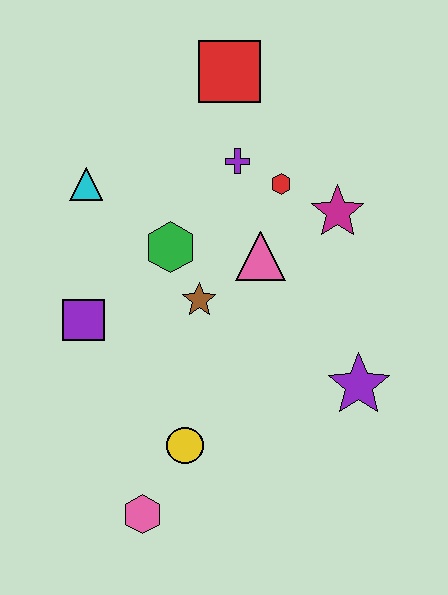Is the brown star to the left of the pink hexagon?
No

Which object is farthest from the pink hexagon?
The red square is farthest from the pink hexagon.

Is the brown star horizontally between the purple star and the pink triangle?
No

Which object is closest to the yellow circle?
The pink hexagon is closest to the yellow circle.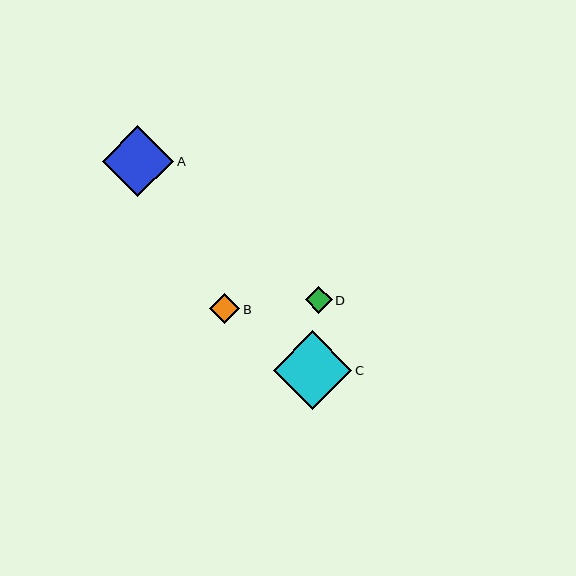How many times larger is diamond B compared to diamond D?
Diamond B is approximately 1.1 times the size of diamond D.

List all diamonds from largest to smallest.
From largest to smallest: C, A, B, D.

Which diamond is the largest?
Diamond C is the largest with a size of approximately 78 pixels.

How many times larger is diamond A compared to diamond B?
Diamond A is approximately 2.4 times the size of diamond B.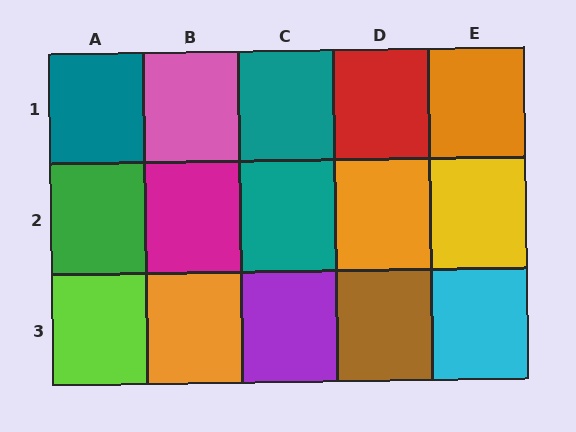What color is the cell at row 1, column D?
Red.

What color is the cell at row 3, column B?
Orange.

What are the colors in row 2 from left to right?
Green, magenta, teal, orange, yellow.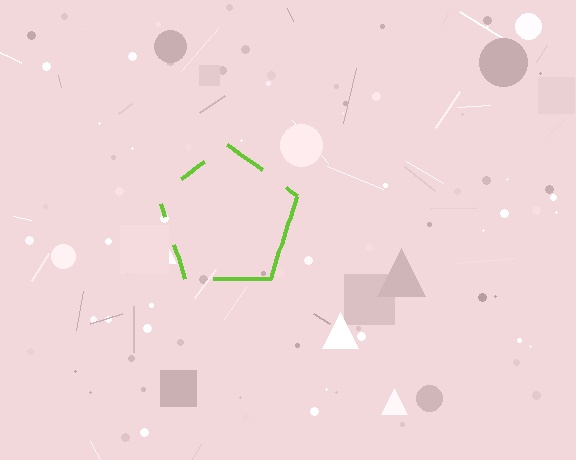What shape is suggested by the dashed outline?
The dashed outline suggests a pentagon.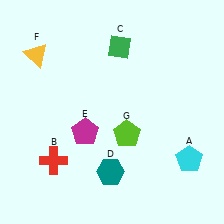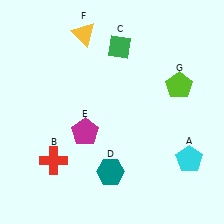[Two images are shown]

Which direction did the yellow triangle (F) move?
The yellow triangle (F) moved right.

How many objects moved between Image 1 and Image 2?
2 objects moved between the two images.